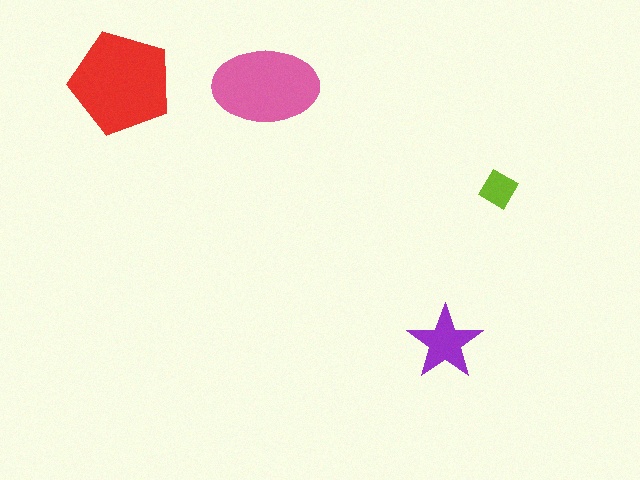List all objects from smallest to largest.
The lime diamond, the purple star, the pink ellipse, the red pentagon.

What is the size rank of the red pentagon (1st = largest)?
1st.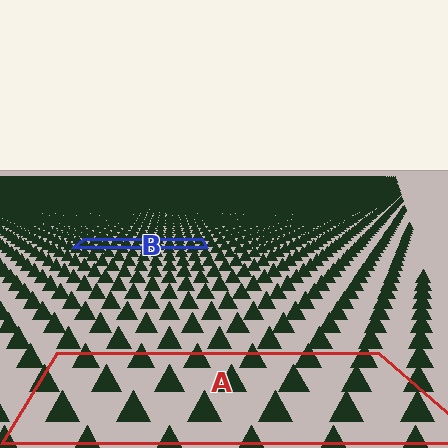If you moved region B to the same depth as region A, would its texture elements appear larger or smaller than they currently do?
They would appear larger. At a closer depth, the same texture elements are projected at a bigger on-screen size.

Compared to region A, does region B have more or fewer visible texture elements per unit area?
Region B has more texture elements per unit area — they are packed more densely because it is farther away.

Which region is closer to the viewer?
Region A is closer. The texture elements there are larger and more spread out.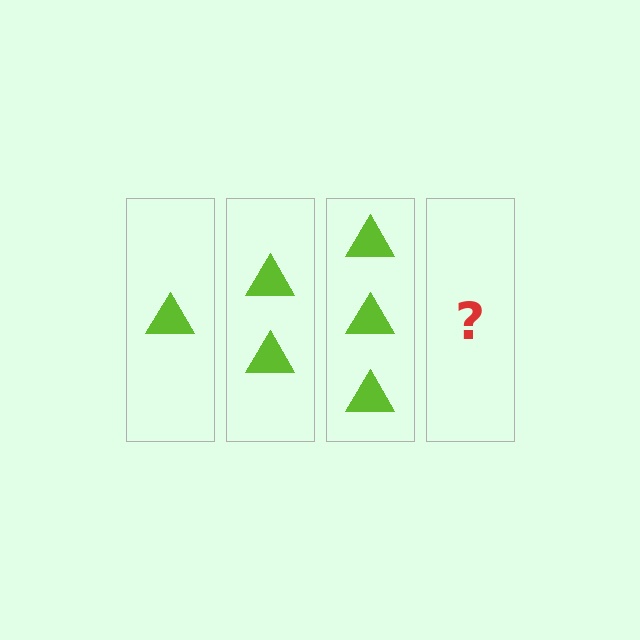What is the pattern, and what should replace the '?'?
The pattern is that each step adds one more triangle. The '?' should be 4 triangles.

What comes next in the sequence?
The next element should be 4 triangles.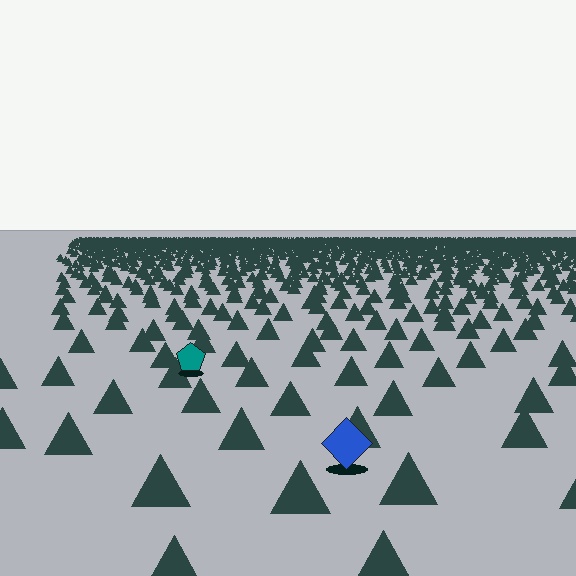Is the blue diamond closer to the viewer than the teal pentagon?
Yes. The blue diamond is closer — you can tell from the texture gradient: the ground texture is coarser near it.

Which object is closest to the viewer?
The blue diamond is closest. The texture marks near it are larger and more spread out.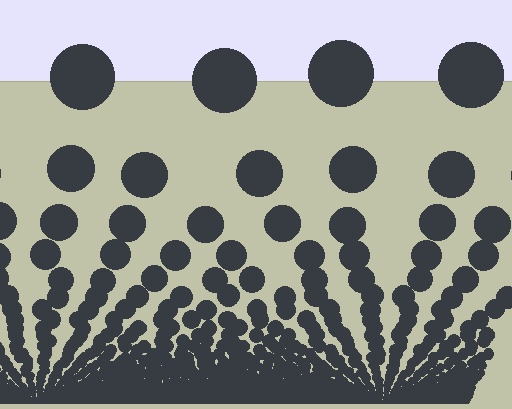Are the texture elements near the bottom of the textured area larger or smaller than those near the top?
Smaller. The gradient is inverted — elements near the bottom are smaller and denser.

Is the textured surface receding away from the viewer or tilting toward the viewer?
The surface appears to tilt toward the viewer. Texture elements get larger and sparser toward the top.